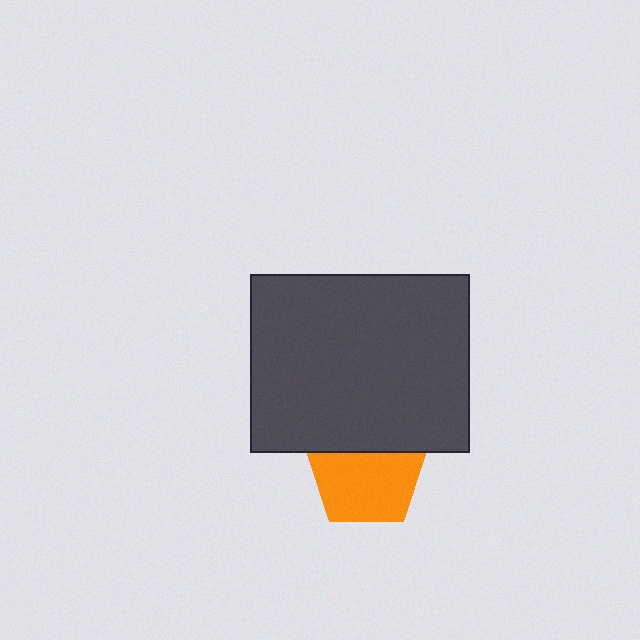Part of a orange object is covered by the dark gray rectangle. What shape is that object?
It is a pentagon.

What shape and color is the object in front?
The object in front is a dark gray rectangle.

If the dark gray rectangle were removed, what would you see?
You would see the complete orange pentagon.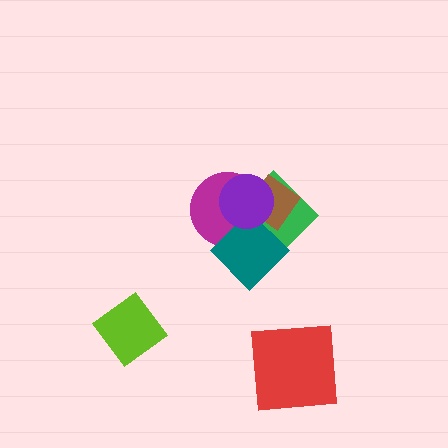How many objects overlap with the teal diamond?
4 objects overlap with the teal diamond.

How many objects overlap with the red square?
0 objects overlap with the red square.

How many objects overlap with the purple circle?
4 objects overlap with the purple circle.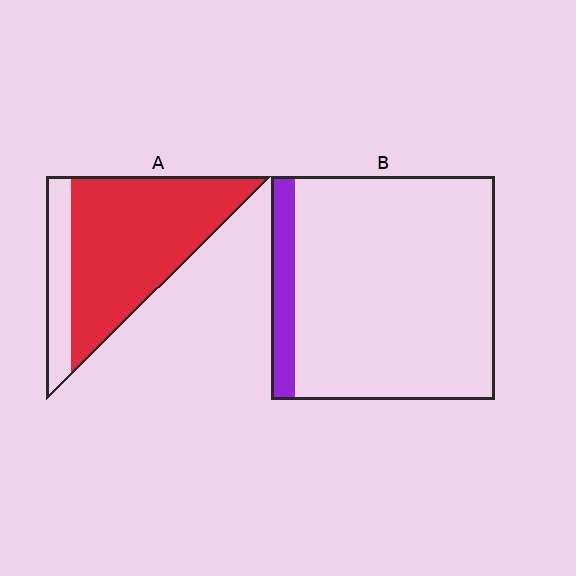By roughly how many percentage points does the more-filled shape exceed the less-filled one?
By roughly 70 percentage points (A over B).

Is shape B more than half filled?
No.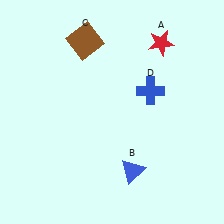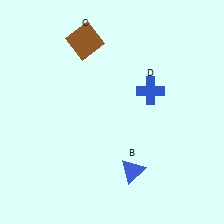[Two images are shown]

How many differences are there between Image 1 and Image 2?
There is 1 difference between the two images.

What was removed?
The red star (A) was removed in Image 2.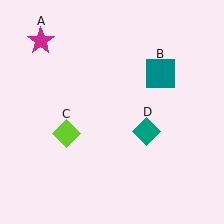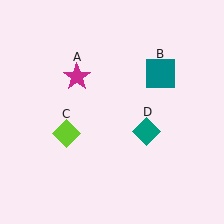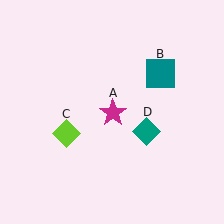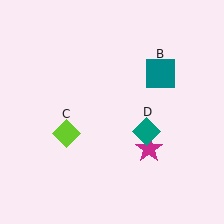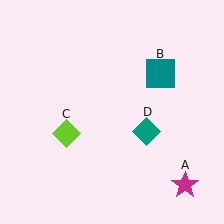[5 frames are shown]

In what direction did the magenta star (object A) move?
The magenta star (object A) moved down and to the right.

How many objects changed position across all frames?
1 object changed position: magenta star (object A).